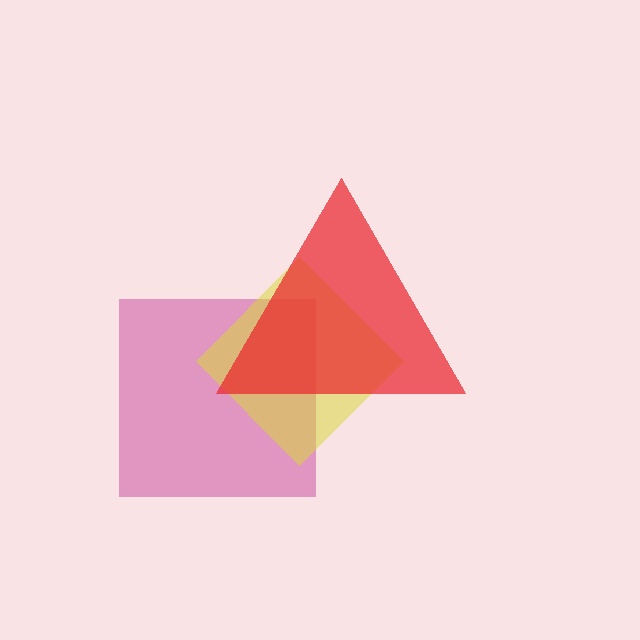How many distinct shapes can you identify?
There are 3 distinct shapes: a magenta square, a yellow diamond, a red triangle.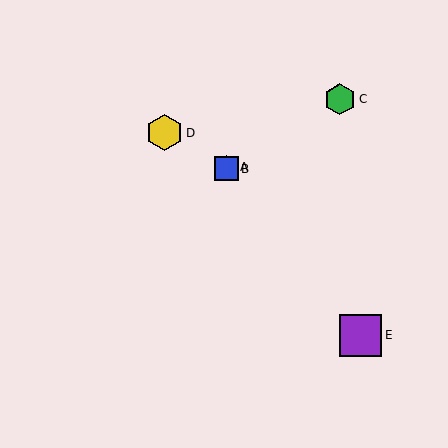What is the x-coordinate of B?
Object B is at x≈227.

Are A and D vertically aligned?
No, A is at x≈227 and D is at x≈165.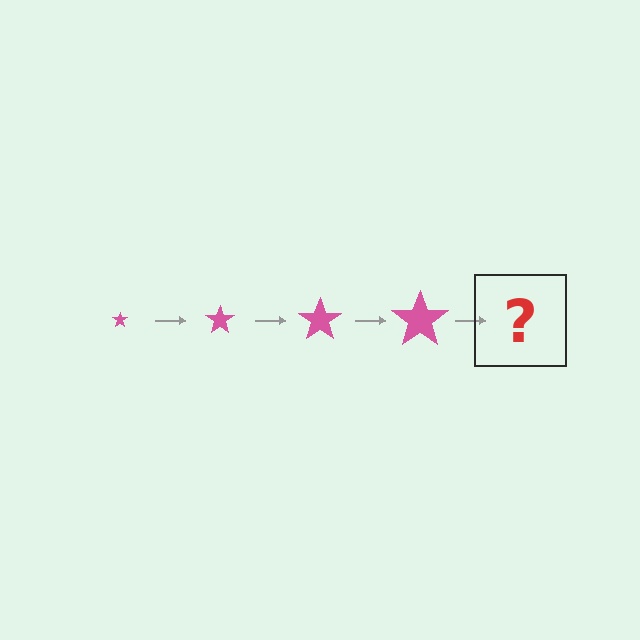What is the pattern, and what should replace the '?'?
The pattern is that the star gets progressively larger each step. The '?' should be a pink star, larger than the previous one.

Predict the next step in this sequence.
The next step is a pink star, larger than the previous one.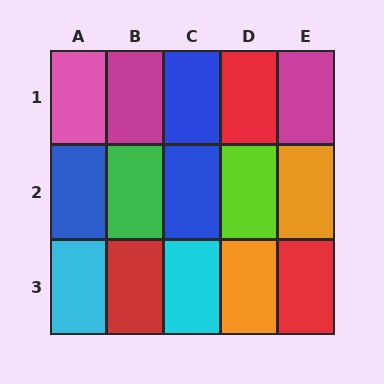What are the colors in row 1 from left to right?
Pink, magenta, blue, red, magenta.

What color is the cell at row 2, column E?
Orange.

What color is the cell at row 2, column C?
Blue.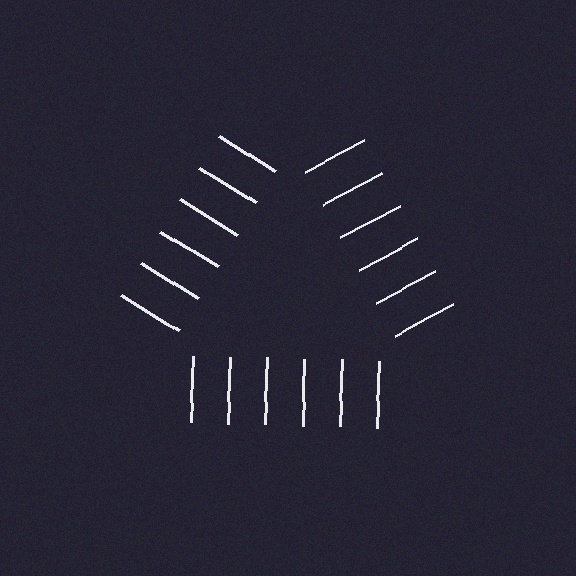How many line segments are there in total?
18 — 6 along each of the 3 edges.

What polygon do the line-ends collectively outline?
An illusory triangle — the line segments terminate on its edges but no continuous stroke is drawn.